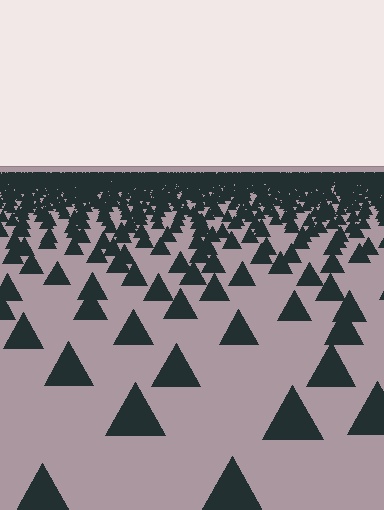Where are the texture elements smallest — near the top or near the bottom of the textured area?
Near the top.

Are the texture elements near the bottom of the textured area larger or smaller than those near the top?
Larger. Near the bottom, elements are closer to the viewer and appear at a bigger on-screen size.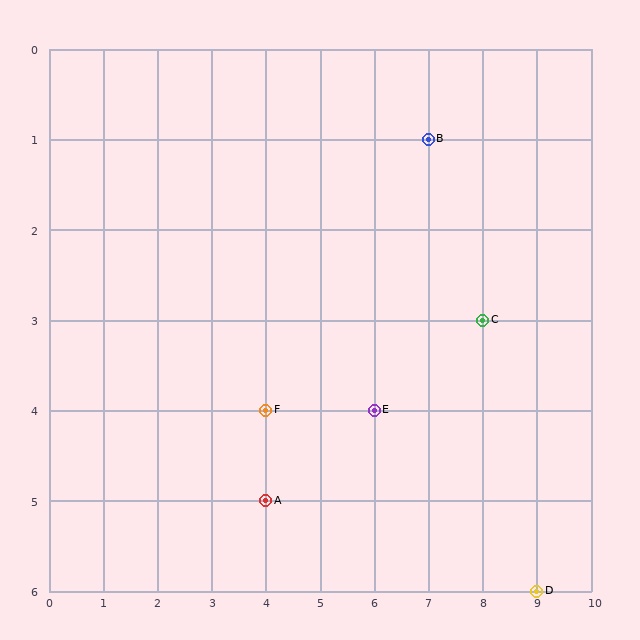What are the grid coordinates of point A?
Point A is at grid coordinates (4, 5).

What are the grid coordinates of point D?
Point D is at grid coordinates (9, 6).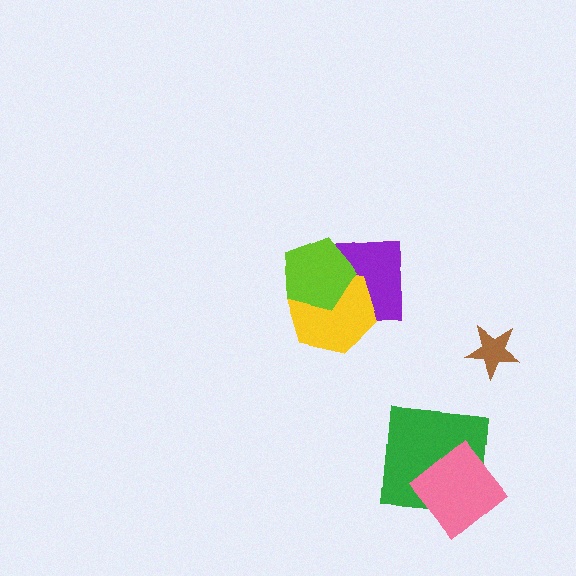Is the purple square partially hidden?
Yes, it is partially covered by another shape.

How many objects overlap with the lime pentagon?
2 objects overlap with the lime pentagon.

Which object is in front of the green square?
The pink diamond is in front of the green square.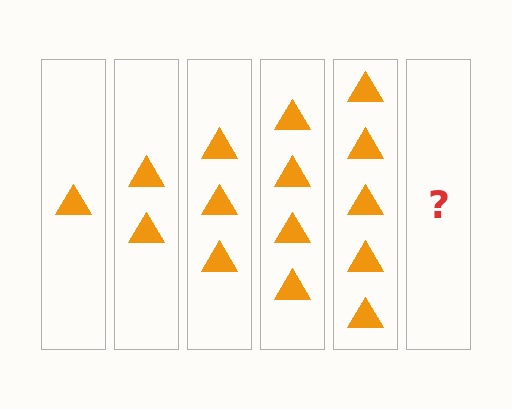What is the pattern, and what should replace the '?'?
The pattern is that each step adds one more triangle. The '?' should be 6 triangles.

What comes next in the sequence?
The next element should be 6 triangles.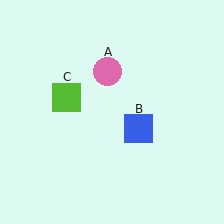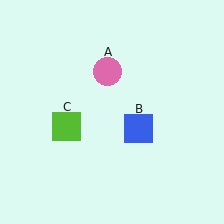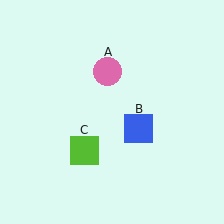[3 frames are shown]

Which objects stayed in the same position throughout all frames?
Pink circle (object A) and blue square (object B) remained stationary.